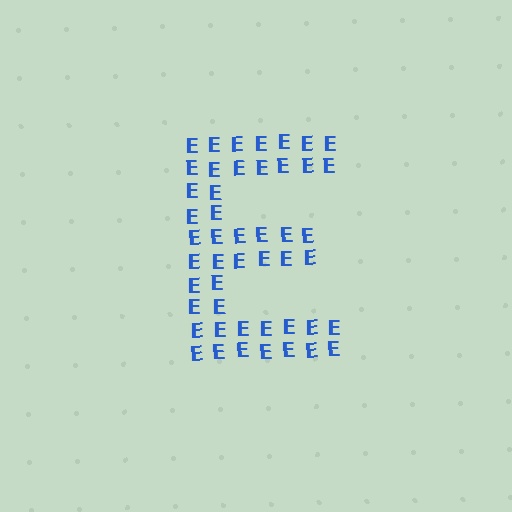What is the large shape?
The large shape is the letter E.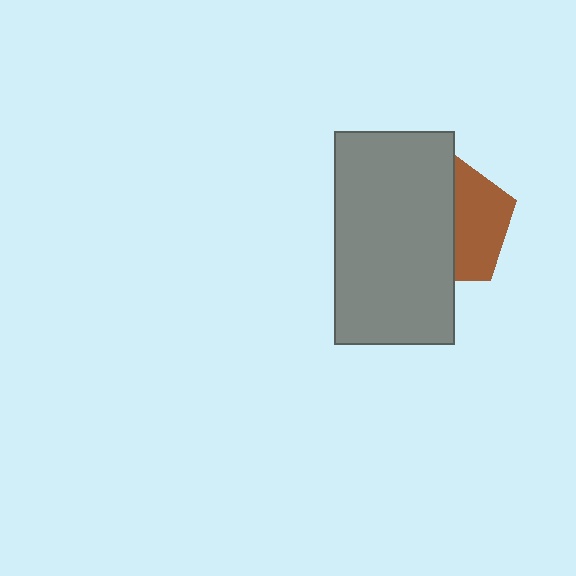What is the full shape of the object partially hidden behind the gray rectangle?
The partially hidden object is a brown pentagon.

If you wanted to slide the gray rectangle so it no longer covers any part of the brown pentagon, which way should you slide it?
Slide it left — that is the most direct way to separate the two shapes.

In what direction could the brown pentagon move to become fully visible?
The brown pentagon could move right. That would shift it out from behind the gray rectangle entirely.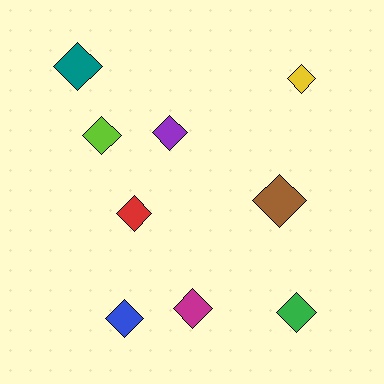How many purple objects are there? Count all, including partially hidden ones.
There is 1 purple object.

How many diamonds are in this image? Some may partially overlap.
There are 9 diamonds.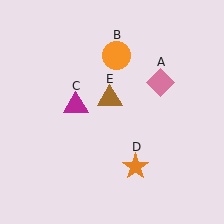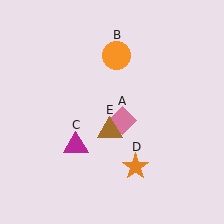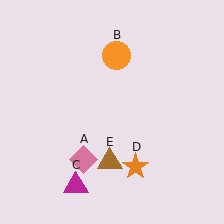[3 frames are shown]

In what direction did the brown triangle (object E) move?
The brown triangle (object E) moved down.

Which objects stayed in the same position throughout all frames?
Orange circle (object B) and orange star (object D) remained stationary.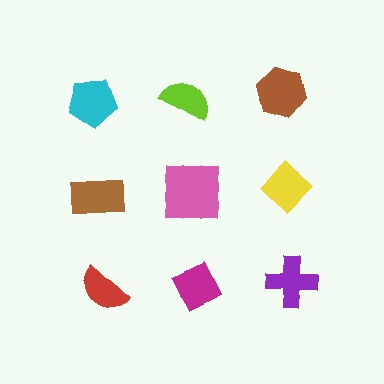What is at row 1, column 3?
A brown hexagon.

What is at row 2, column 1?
A brown rectangle.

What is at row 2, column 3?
A yellow diamond.